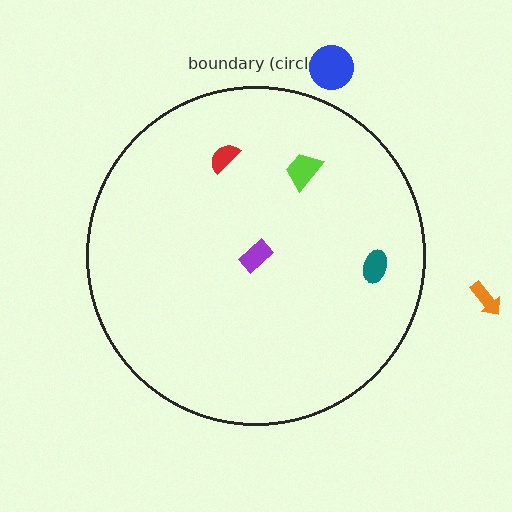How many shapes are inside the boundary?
4 inside, 2 outside.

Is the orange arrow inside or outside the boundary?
Outside.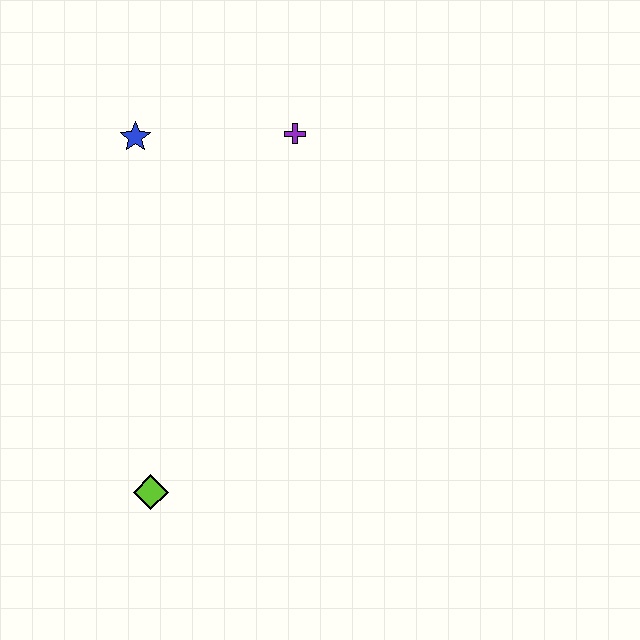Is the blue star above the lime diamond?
Yes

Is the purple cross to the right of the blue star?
Yes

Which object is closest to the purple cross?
The blue star is closest to the purple cross.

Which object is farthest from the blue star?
The lime diamond is farthest from the blue star.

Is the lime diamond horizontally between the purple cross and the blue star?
Yes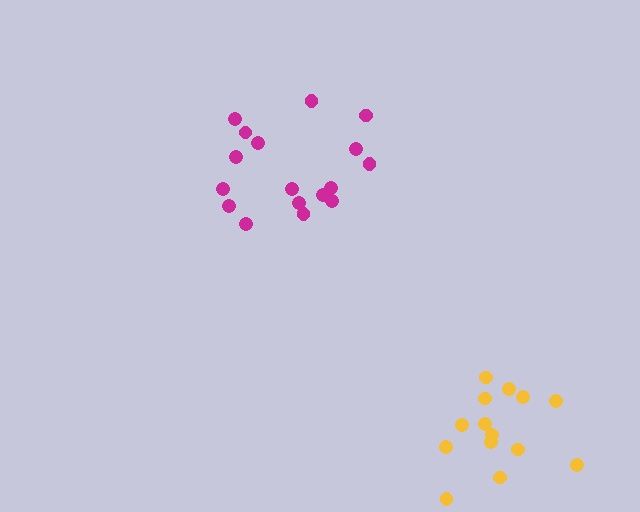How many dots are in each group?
Group 1: 17 dots, Group 2: 14 dots (31 total).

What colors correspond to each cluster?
The clusters are colored: magenta, yellow.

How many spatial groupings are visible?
There are 2 spatial groupings.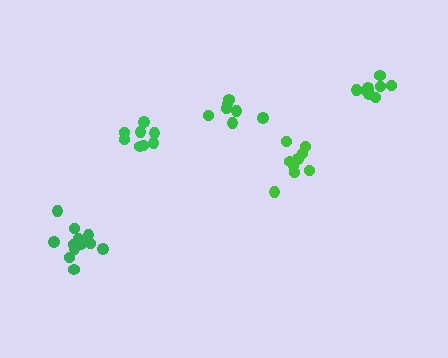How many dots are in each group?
Group 1: 8 dots, Group 2: 7 dots, Group 3: 9 dots, Group 4: 9 dots, Group 5: 12 dots (45 total).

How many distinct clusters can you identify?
There are 5 distinct clusters.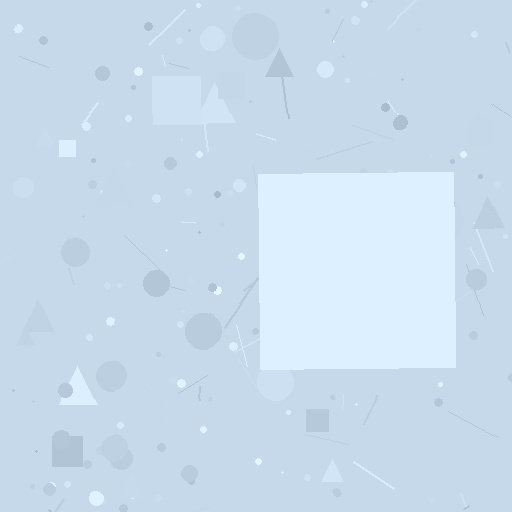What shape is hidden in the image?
A square is hidden in the image.